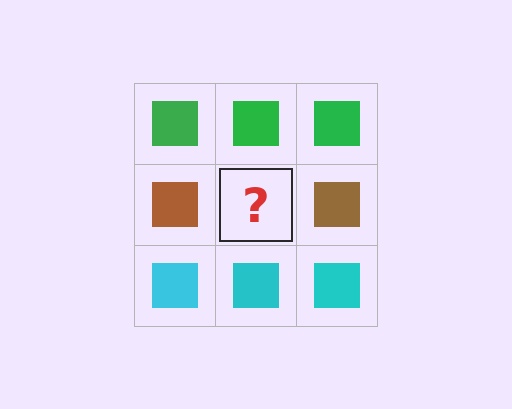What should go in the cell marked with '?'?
The missing cell should contain a brown square.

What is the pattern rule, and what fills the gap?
The rule is that each row has a consistent color. The gap should be filled with a brown square.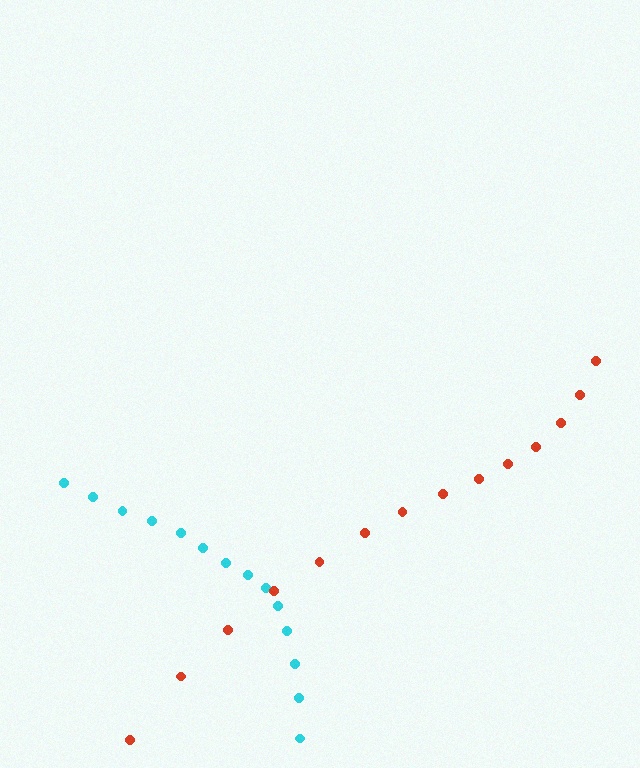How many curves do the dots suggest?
There are 2 distinct paths.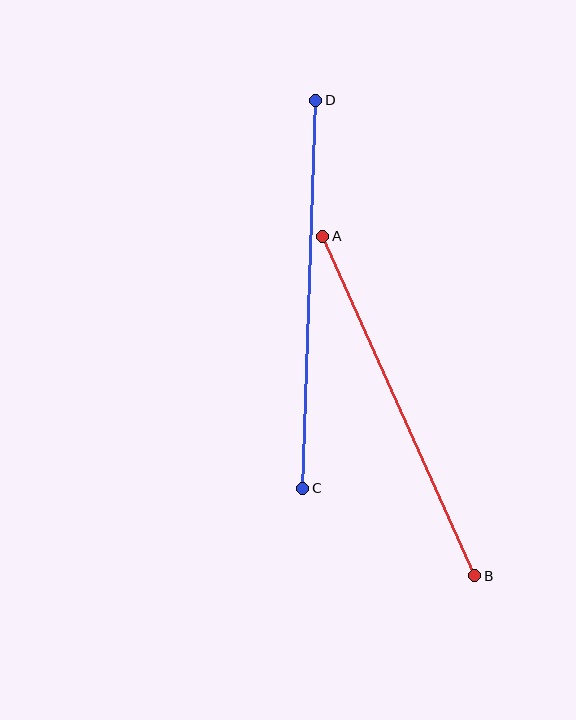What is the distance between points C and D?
The distance is approximately 388 pixels.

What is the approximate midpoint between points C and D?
The midpoint is at approximately (309, 294) pixels.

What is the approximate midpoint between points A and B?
The midpoint is at approximately (399, 406) pixels.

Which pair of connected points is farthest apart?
Points C and D are farthest apart.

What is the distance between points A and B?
The distance is approximately 372 pixels.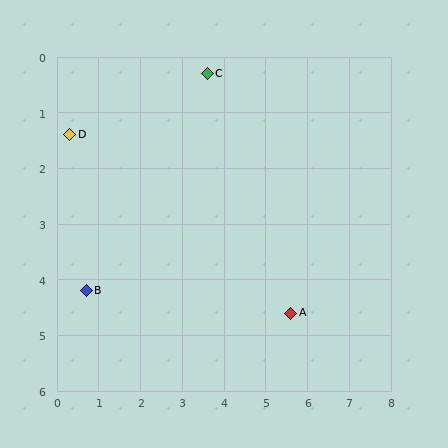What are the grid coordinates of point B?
Point B is at approximately (0.7, 4.2).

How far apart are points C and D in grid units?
Points C and D are about 3.5 grid units apart.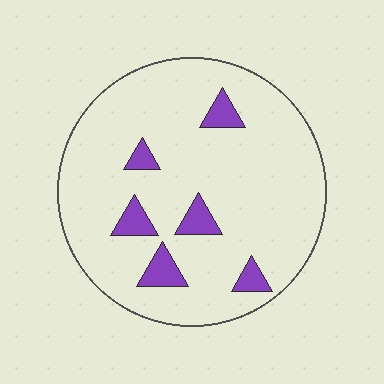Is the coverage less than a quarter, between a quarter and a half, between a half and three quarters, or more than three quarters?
Less than a quarter.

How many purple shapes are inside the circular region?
6.